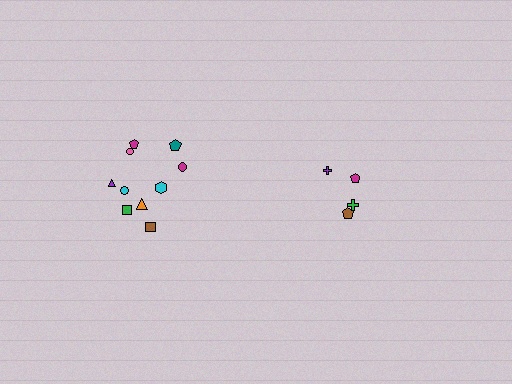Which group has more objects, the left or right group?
The left group.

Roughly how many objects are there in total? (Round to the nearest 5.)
Roughly 15 objects in total.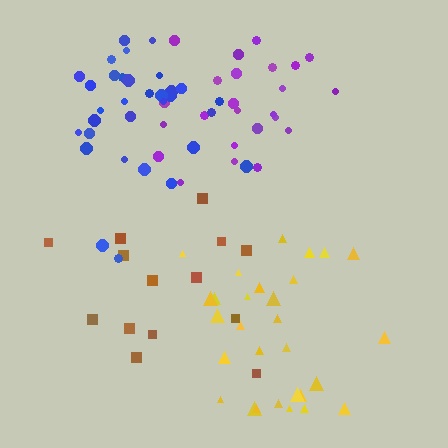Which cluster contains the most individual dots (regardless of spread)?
Blue (32).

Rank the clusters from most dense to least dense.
purple, blue, yellow, brown.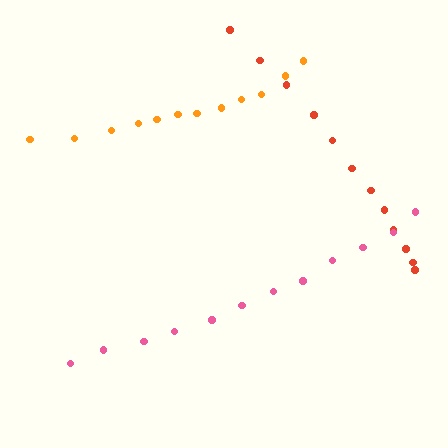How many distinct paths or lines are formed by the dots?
There are 3 distinct paths.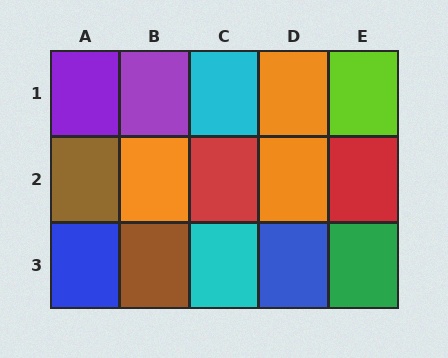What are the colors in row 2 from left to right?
Brown, orange, red, orange, red.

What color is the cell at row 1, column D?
Orange.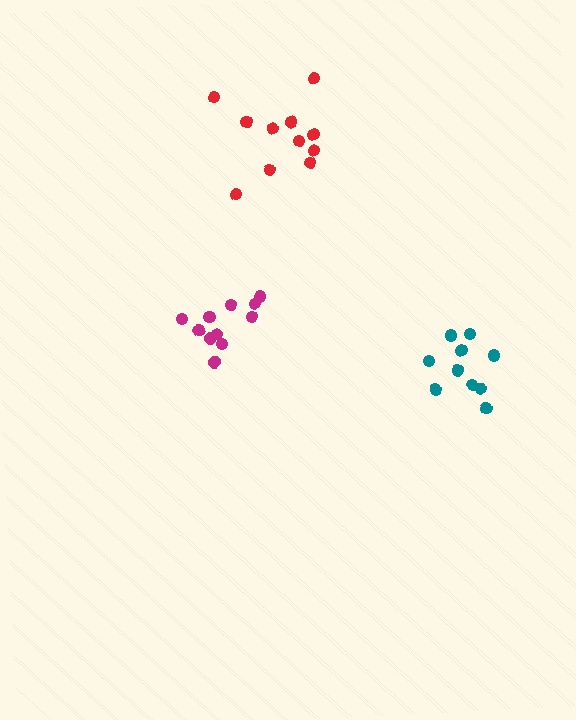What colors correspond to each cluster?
The clusters are colored: red, teal, magenta.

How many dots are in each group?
Group 1: 11 dots, Group 2: 10 dots, Group 3: 11 dots (32 total).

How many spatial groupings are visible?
There are 3 spatial groupings.